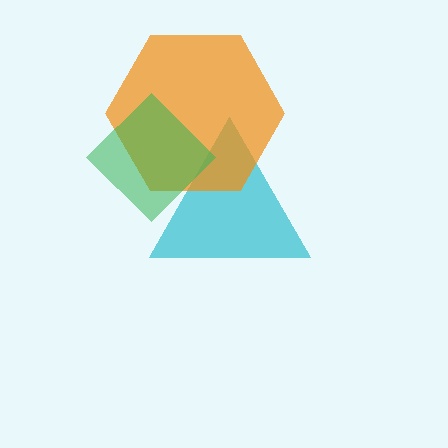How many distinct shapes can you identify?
There are 3 distinct shapes: a cyan triangle, an orange hexagon, a green diamond.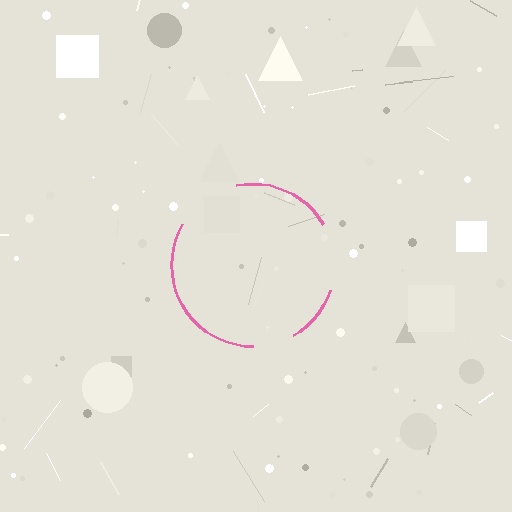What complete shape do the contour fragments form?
The contour fragments form a circle.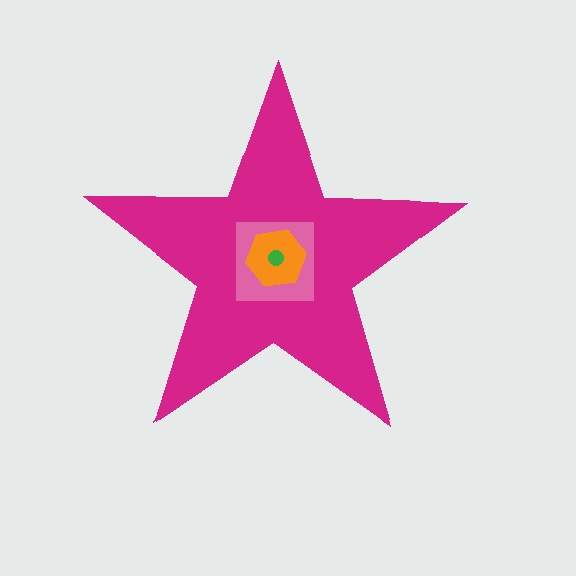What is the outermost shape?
The magenta star.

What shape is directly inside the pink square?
The orange hexagon.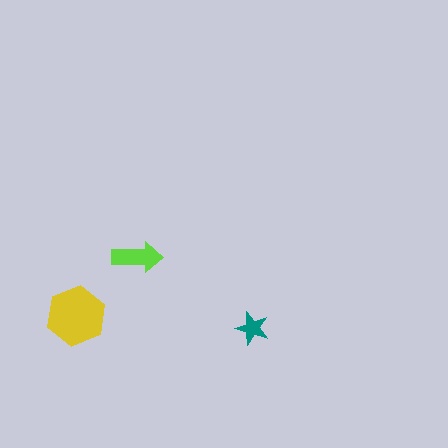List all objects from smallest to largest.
The teal star, the lime arrow, the yellow hexagon.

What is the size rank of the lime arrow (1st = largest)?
2nd.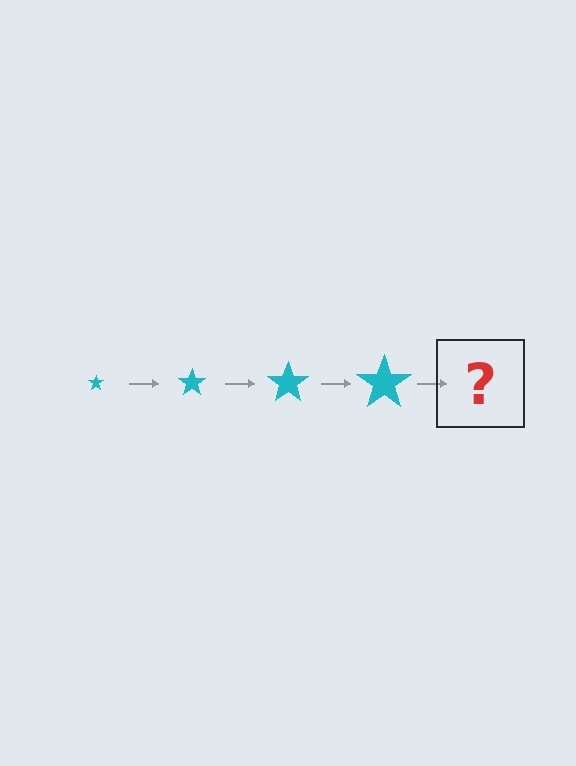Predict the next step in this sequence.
The next step is a cyan star, larger than the previous one.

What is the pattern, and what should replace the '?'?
The pattern is that the star gets progressively larger each step. The '?' should be a cyan star, larger than the previous one.